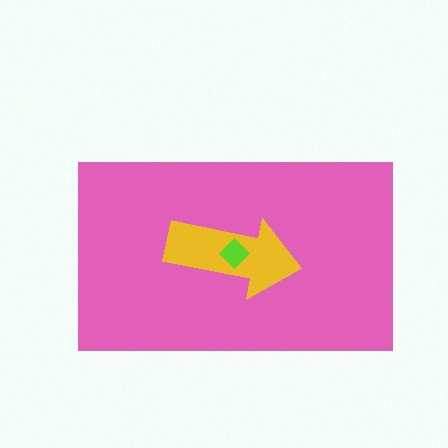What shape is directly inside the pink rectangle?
The yellow arrow.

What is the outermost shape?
The pink rectangle.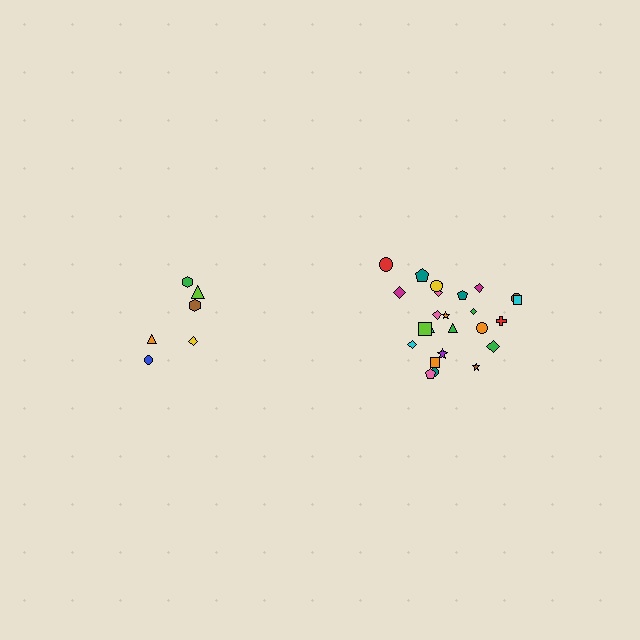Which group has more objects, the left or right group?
The right group.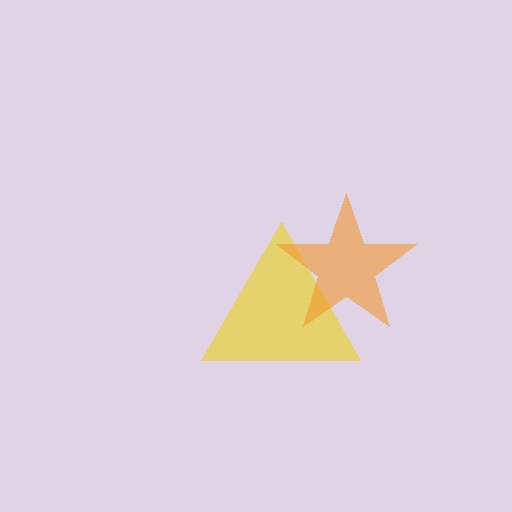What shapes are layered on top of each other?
The layered shapes are: a yellow triangle, an orange star.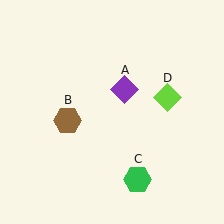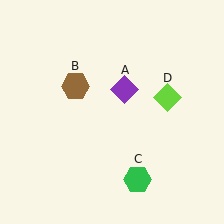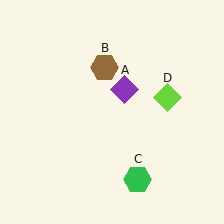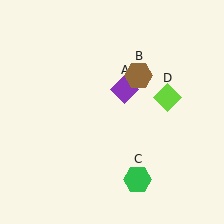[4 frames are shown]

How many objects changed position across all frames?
1 object changed position: brown hexagon (object B).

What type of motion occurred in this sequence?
The brown hexagon (object B) rotated clockwise around the center of the scene.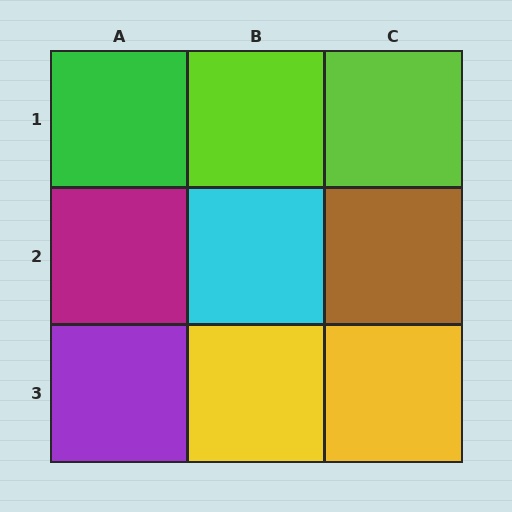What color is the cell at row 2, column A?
Magenta.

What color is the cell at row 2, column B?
Cyan.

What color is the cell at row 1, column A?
Green.